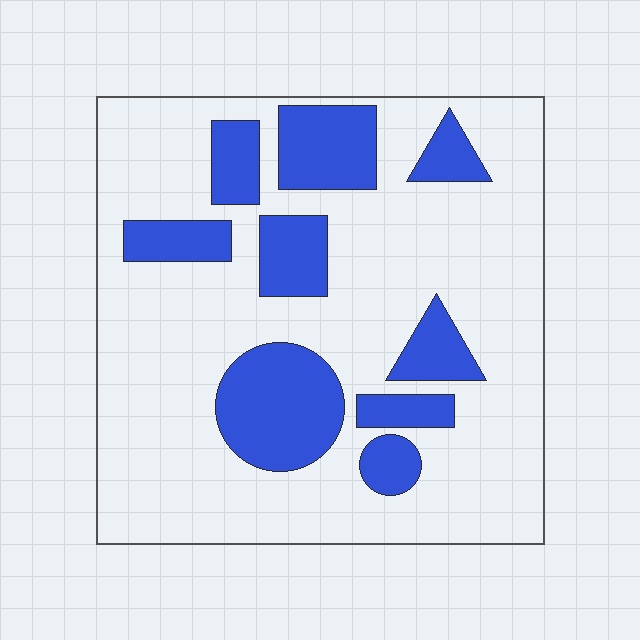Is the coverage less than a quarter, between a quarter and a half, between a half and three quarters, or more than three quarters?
Less than a quarter.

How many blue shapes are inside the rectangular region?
9.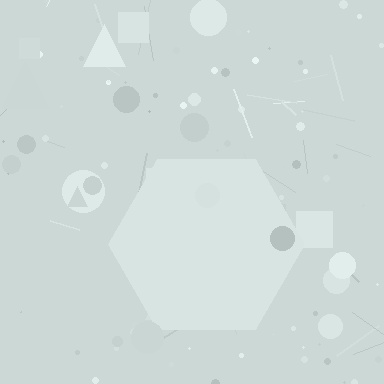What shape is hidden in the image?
A hexagon is hidden in the image.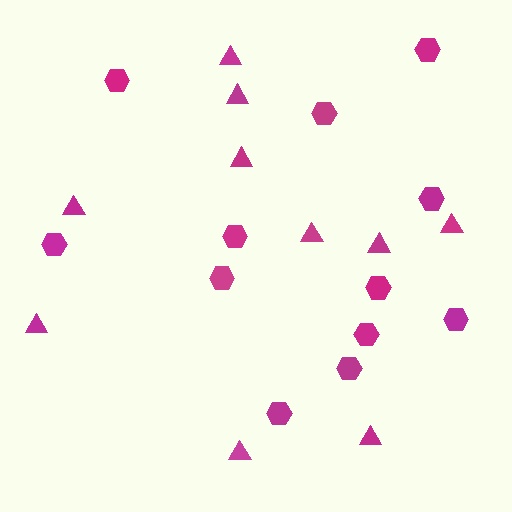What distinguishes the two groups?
There are 2 groups: one group of triangles (10) and one group of hexagons (12).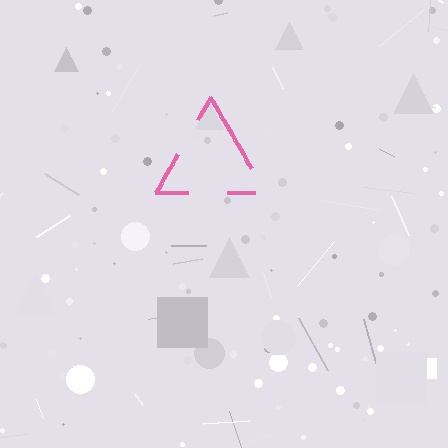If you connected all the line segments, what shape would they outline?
They would outline a triangle.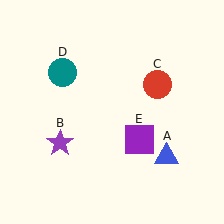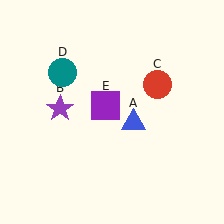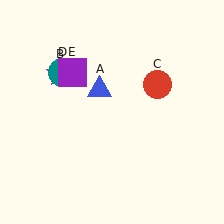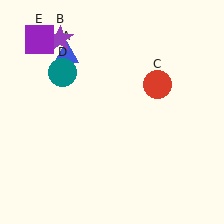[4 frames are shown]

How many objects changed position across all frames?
3 objects changed position: blue triangle (object A), purple star (object B), purple square (object E).